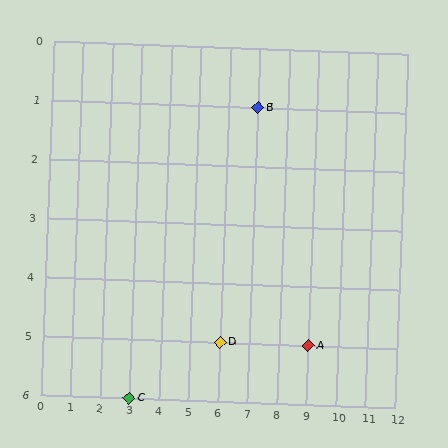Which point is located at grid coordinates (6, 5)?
Point D is at (6, 5).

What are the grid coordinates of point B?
Point B is at grid coordinates (7, 1).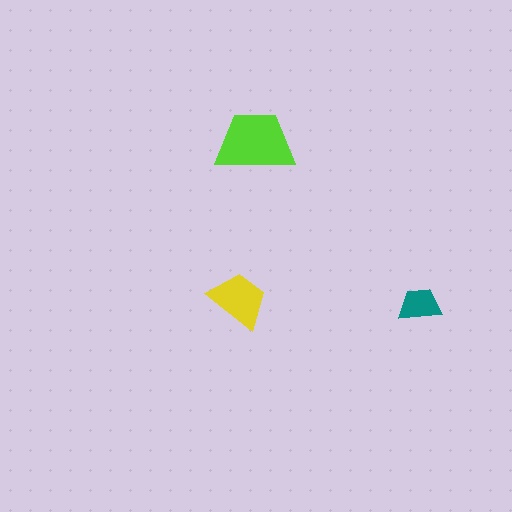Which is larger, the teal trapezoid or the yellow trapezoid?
The yellow one.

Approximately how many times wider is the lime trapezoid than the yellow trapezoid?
About 1.5 times wider.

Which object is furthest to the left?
The yellow trapezoid is leftmost.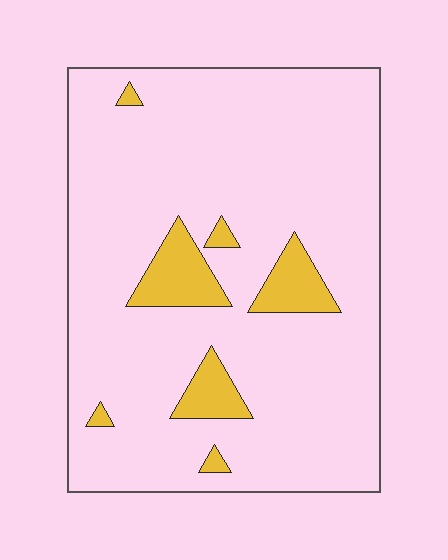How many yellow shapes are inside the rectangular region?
7.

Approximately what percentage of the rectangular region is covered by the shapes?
Approximately 10%.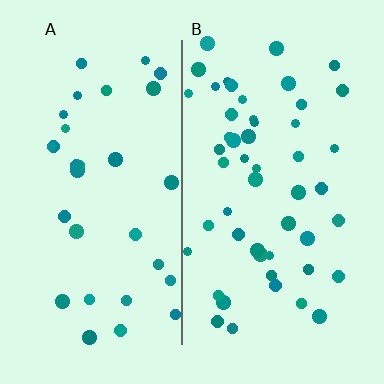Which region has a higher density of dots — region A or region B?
B (the right).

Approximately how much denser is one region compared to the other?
Approximately 1.6× — region B over region A.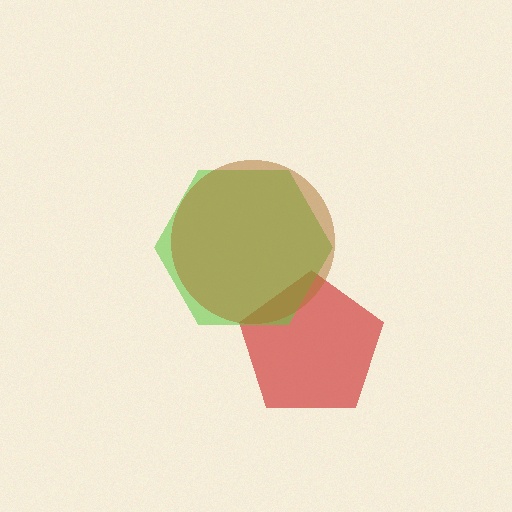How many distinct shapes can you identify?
There are 3 distinct shapes: a red pentagon, a lime hexagon, a brown circle.